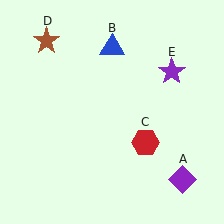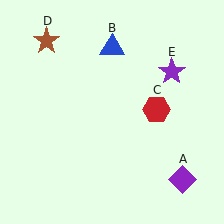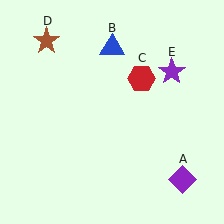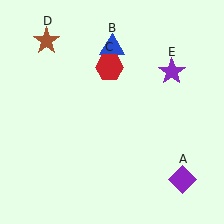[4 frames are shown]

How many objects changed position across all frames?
1 object changed position: red hexagon (object C).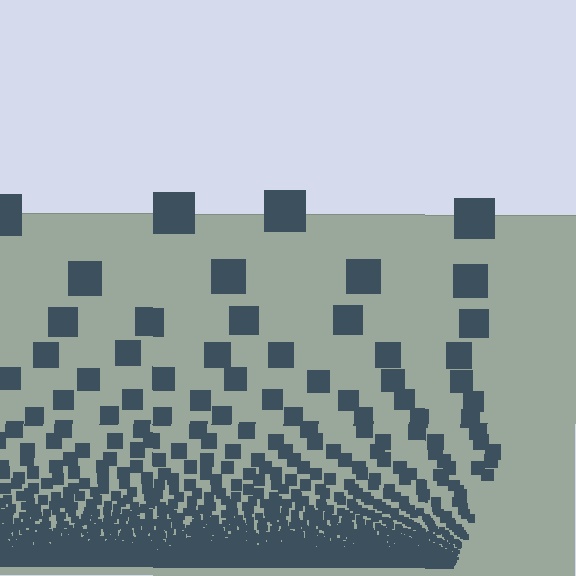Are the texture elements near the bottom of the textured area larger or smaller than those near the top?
Smaller. The gradient is inverted — elements near the bottom are smaller and denser.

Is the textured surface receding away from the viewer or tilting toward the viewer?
The surface appears to tilt toward the viewer. Texture elements get larger and sparser toward the top.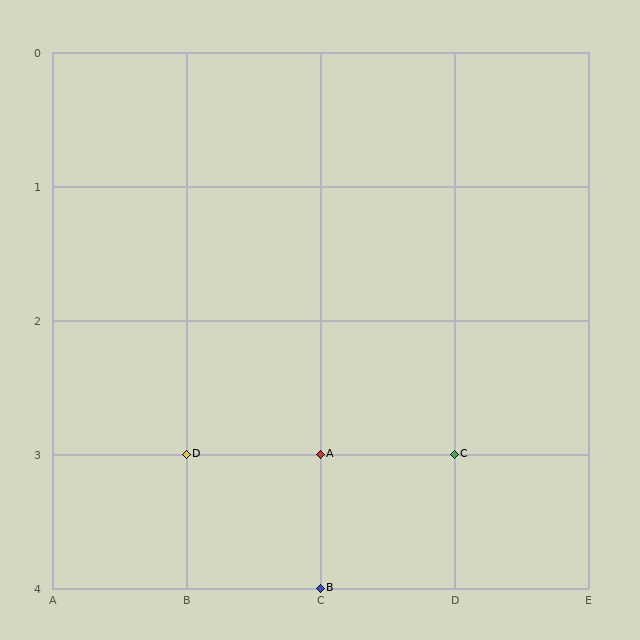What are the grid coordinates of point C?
Point C is at grid coordinates (D, 3).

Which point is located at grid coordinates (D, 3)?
Point C is at (D, 3).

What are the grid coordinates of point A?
Point A is at grid coordinates (C, 3).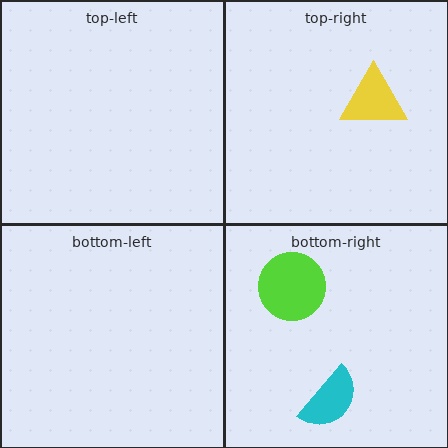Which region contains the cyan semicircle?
The bottom-right region.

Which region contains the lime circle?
The bottom-right region.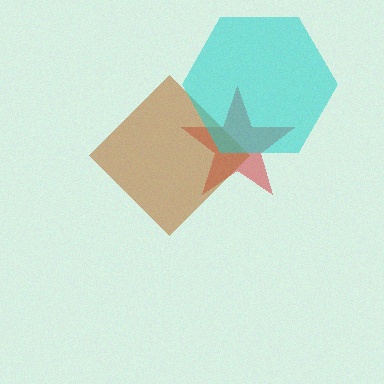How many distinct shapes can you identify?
There are 3 distinct shapes: a red star, a brown diamond, a cyan hexagon.